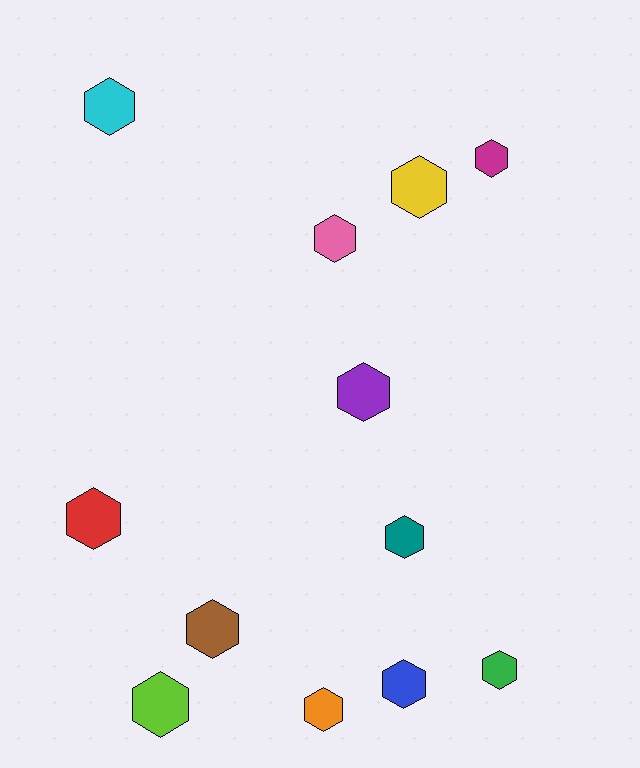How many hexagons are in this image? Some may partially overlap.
There are 12 hexagons.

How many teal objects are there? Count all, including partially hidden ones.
There is 1 teal object.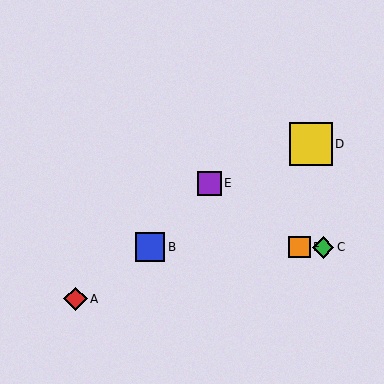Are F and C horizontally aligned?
Yes, both are at y≈247.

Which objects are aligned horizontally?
Objects B, C, F are aligned horizontally.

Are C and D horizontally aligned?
No, C is at y≈247 and D is at y≈144.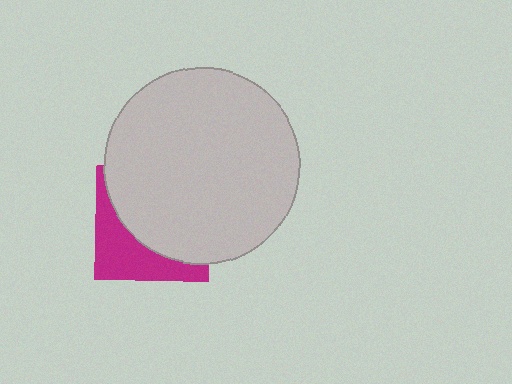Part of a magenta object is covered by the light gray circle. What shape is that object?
It is a square.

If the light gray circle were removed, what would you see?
You would see the complete magenta square.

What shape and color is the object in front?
The object in front is a light gray circle.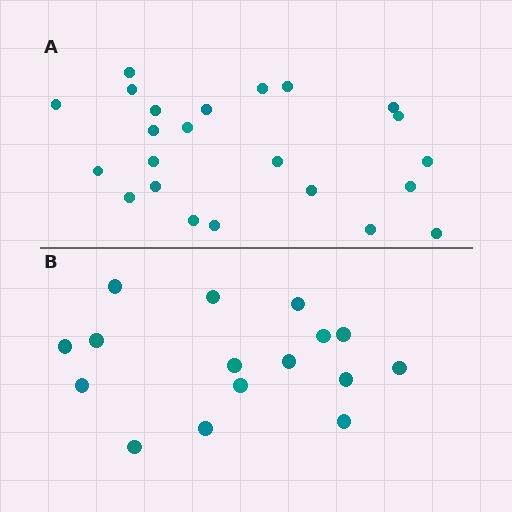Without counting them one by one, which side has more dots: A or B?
Region A (the top region) has more dots.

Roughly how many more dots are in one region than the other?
Region A has roughly 8 or so more dots than region B.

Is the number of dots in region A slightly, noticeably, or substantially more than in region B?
Region A has noticeably more, but not dramatically so. The ratio is roughly 1.4 to 1.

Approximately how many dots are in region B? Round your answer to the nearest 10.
About 20 dots. (The exact count is 16, which rounds to 20.)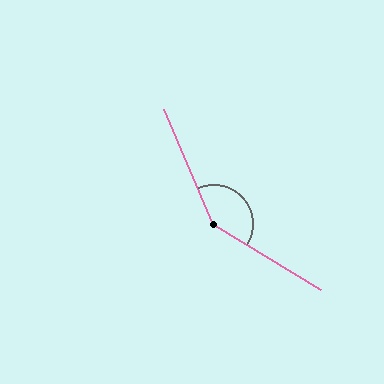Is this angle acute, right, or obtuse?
It is obtuse.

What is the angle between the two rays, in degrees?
Approximately 145 degrees.